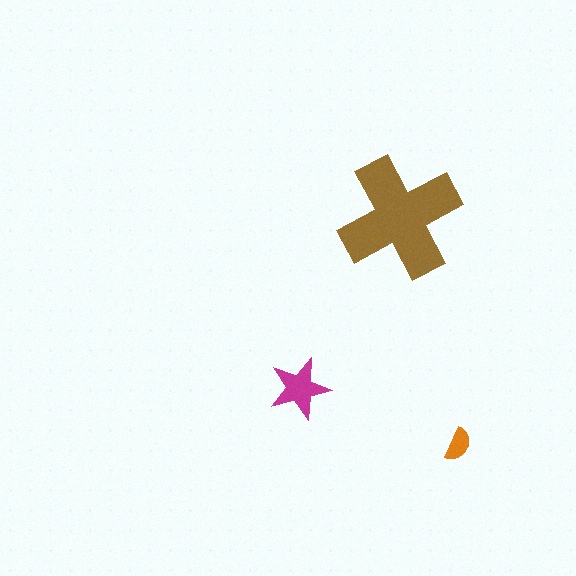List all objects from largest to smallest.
The brown cross, the magenta star, the orange semicircle.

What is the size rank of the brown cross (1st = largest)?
1st.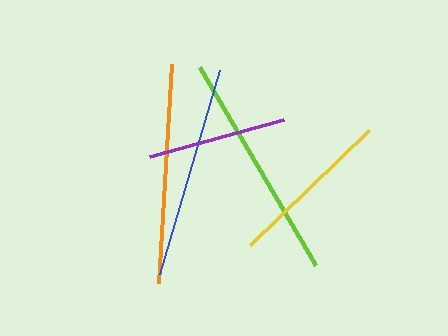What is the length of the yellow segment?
The yellow segment is approximately 165 pixels long.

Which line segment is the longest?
The lime line is the longest at approximately 230 pixels.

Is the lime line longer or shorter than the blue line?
The lime line is longer than the blue line.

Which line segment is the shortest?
The purple line is the shortest at approximately 140 pixels.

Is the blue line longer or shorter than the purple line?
The blue line is longer than the purple line.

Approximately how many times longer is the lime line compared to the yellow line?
The lime line is approximately 1.4 times the length of the yellow line.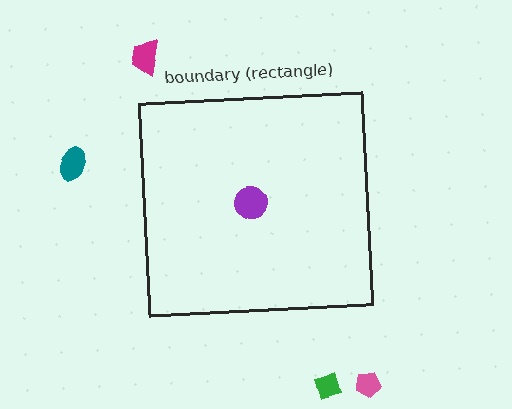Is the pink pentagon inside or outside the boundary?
Outside.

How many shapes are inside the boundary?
1 inside, 4 outside.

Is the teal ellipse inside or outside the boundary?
Outside.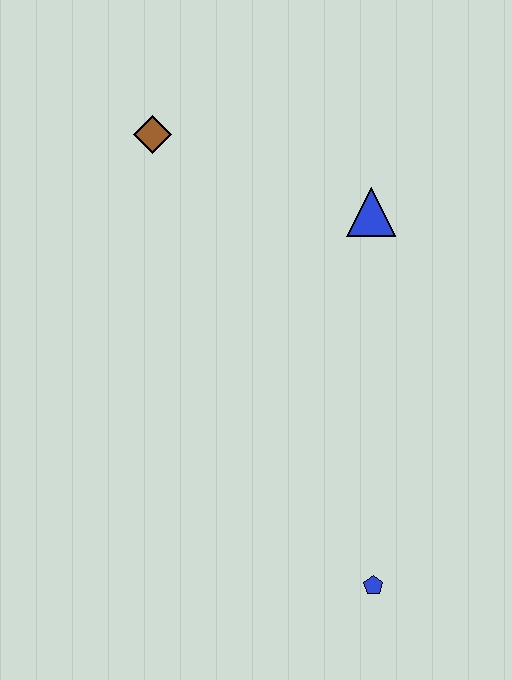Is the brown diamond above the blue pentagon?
Yes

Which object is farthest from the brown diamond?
The blue pentagon is farthest from the brown diamond.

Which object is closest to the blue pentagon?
The blue triangle is closest to the blue pentagon.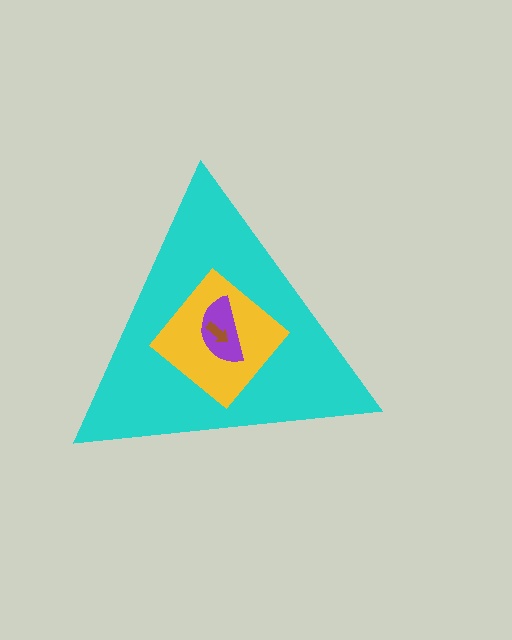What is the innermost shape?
The brown arrow.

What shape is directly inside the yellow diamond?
The purple semicircle.